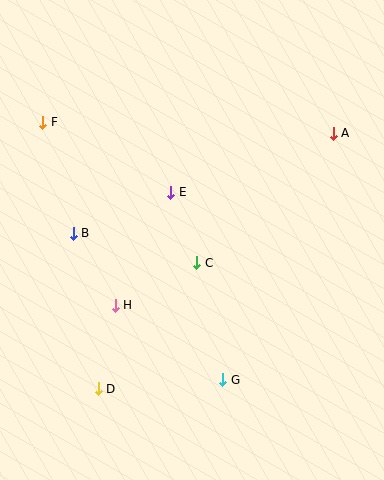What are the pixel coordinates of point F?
Point F is at (43, 122).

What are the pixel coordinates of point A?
Point A is at (333, 133).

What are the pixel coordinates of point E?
Point E is at (171, 192).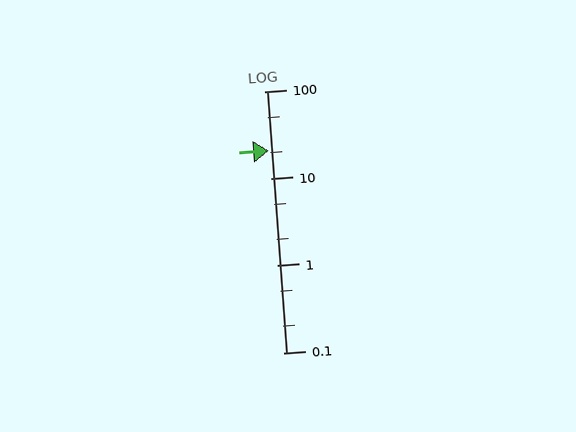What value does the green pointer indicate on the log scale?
The pointer indicates approximately 21.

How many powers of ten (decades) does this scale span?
The scale spans 3 decades, from 0.1 to 100.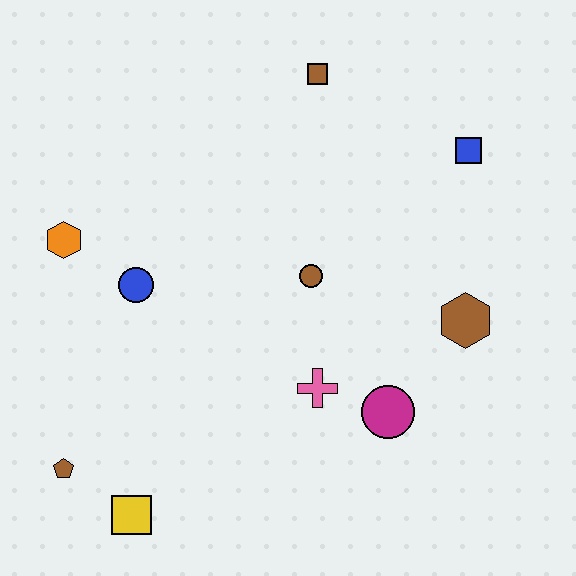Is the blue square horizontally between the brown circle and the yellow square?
No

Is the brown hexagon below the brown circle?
Yes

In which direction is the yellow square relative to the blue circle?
The yellow square is below the blue circle.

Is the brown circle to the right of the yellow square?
Yes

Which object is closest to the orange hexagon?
The blue circle is closest to the orange hexagon.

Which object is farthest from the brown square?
The yellow square is farthest from the brown square.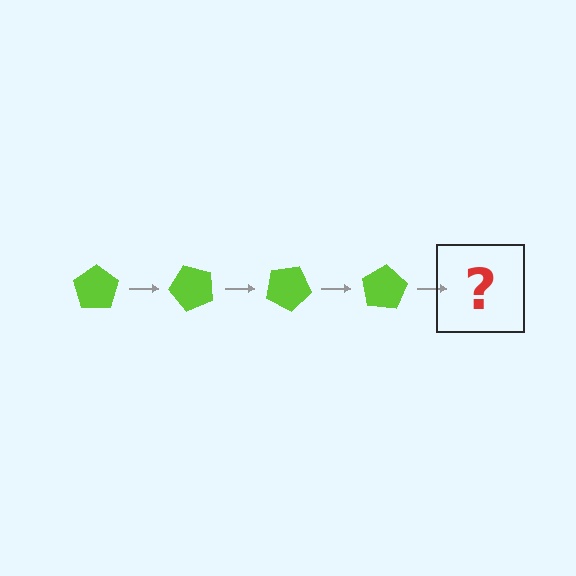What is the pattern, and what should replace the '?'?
The pattern is that the pentagon rotates 50 degrees each step. The '?' should be a lime pentagon rotated 200 degrees.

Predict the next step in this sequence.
The next step is a lime pentagon rotated 200 degrees.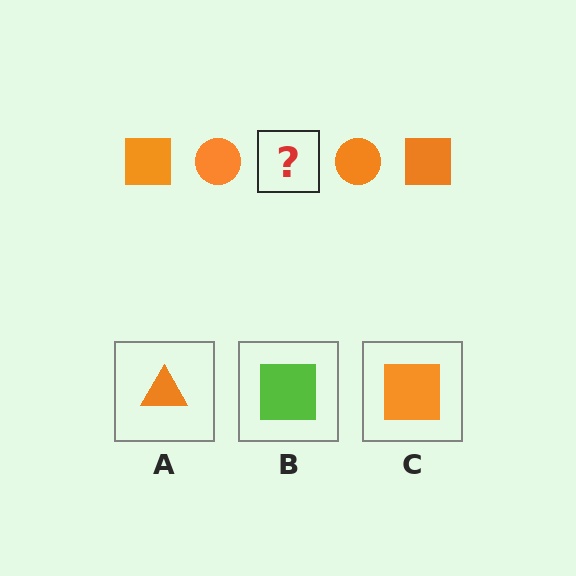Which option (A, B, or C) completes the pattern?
C.